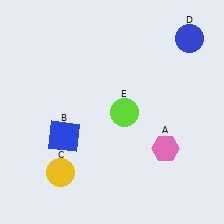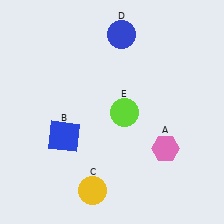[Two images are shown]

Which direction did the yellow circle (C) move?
The yellow circle (C) moved right.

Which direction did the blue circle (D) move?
The blue circle (D) moved left.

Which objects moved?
The objects that moved are: the yellow circle (C), the blue circle (D).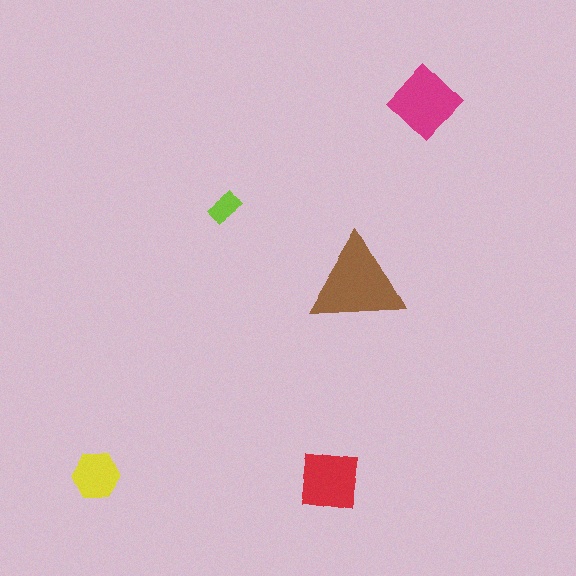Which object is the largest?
The brown triangle.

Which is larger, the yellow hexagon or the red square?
The red square.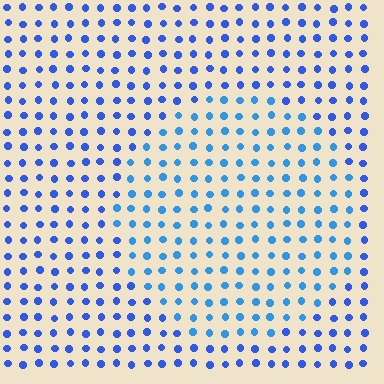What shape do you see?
I see a circle.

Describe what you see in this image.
The image is filled with small blue elements in a uniform arrangement. A circle-shaped region is visible where the elements are tinted to a slightly different hue, forming a subtle color boundary.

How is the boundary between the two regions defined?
The boundary is defined purely by a slight shift in hue (about 21 degrees). Spacing, size, and orientation are identical on both sides.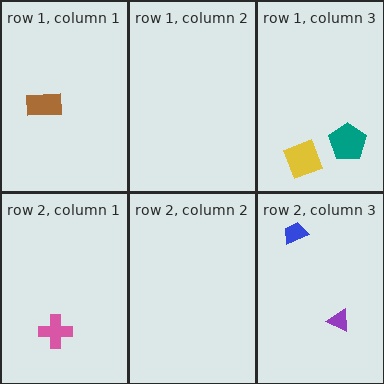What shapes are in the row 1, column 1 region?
The brown rectangle.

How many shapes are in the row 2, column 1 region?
1.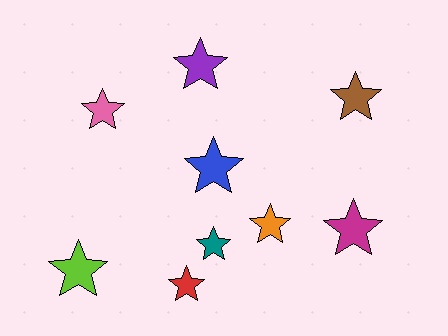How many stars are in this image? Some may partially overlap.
There are 9 stars.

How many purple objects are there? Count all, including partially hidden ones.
There is 1 purple object.